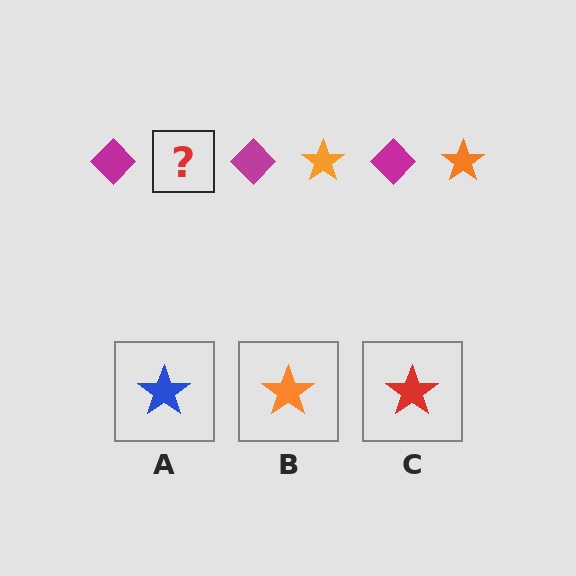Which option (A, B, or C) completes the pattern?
B.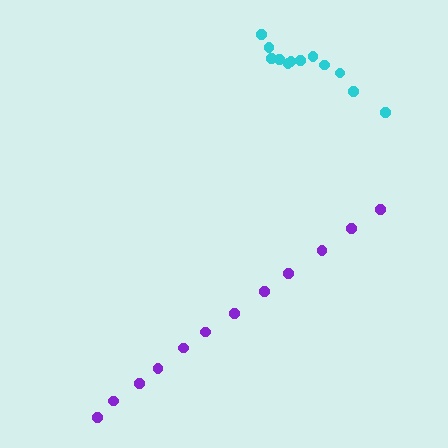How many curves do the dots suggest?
There are 2 distinct paths.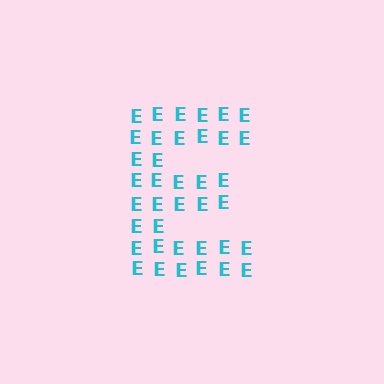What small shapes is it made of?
It is made of small letter E's.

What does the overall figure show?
The overall figure shows the letter E.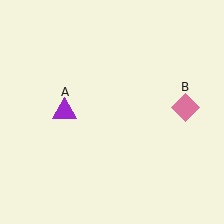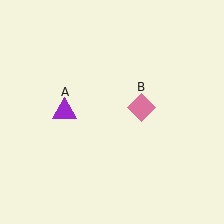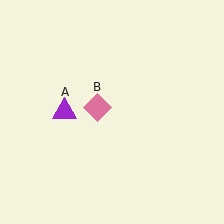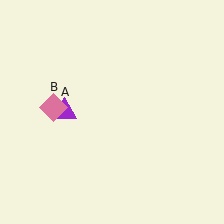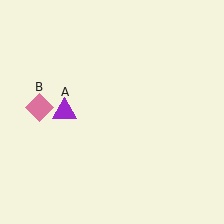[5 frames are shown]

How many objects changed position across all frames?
1 object changed position: pink diamond (object B).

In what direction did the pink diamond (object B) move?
The pink diamond (object B) moved left.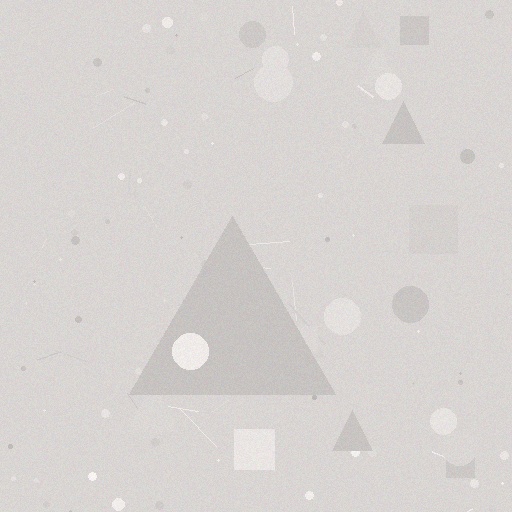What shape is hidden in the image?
A triangle is hidden in the image.